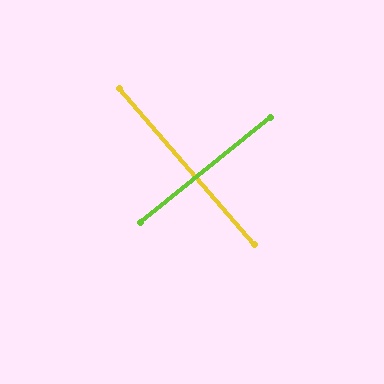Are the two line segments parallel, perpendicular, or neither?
Perpendicular — they meet at approximately 88°.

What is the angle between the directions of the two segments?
Approximately 88 degrees.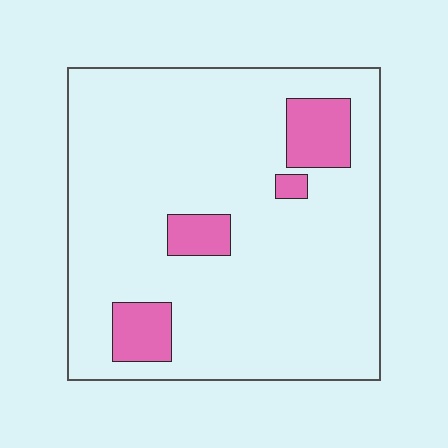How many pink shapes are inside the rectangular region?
4.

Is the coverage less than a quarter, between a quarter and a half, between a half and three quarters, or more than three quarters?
Less than a quarter.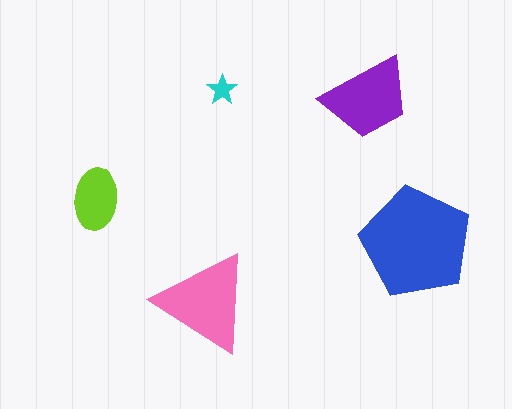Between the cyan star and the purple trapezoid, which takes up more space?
The purple trapezoid.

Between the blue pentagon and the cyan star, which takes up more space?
The blue pentagon.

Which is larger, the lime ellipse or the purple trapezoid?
The purple trapezoid.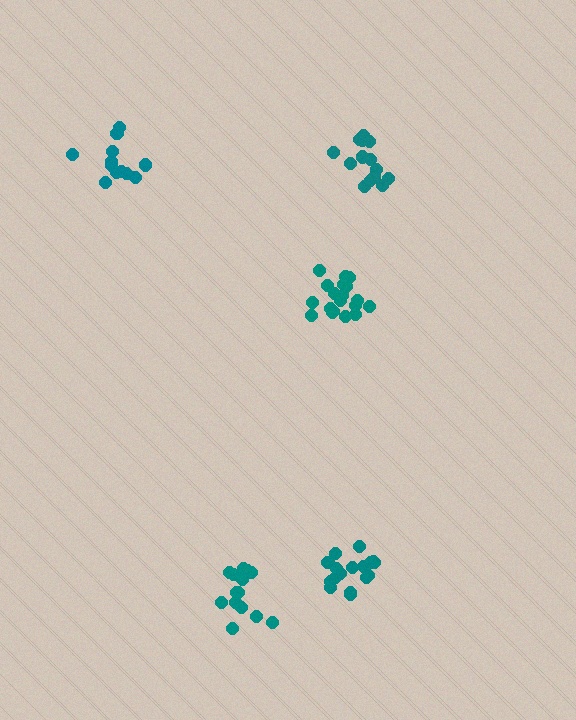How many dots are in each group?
Group 1: 17 dots, Group 2: 14 dots, Group 3: 19 dots, Group 4: 14 dots, Group 5: 16 dots (80 total).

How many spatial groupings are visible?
There are 5 spatial groupings.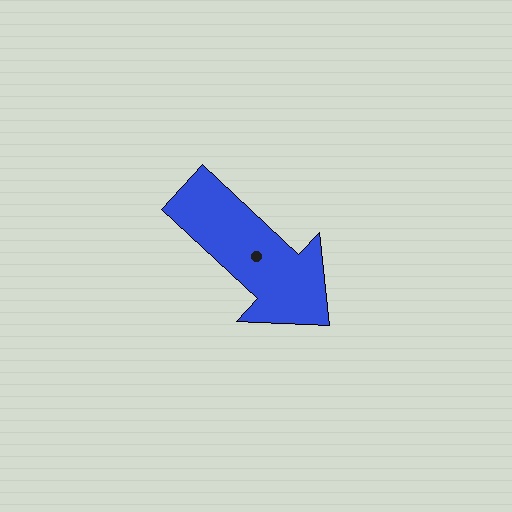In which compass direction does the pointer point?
Southeast.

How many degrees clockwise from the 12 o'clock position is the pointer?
Approximately 133 degrees.